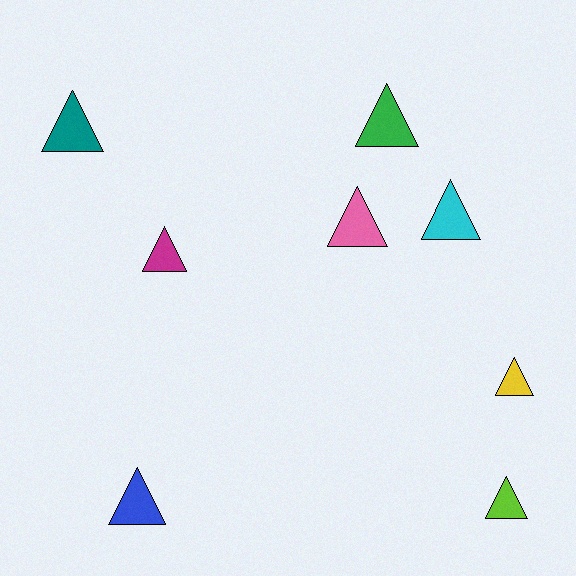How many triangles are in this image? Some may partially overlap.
There are 8 triangles.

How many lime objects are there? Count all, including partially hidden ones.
There is 1 lime object.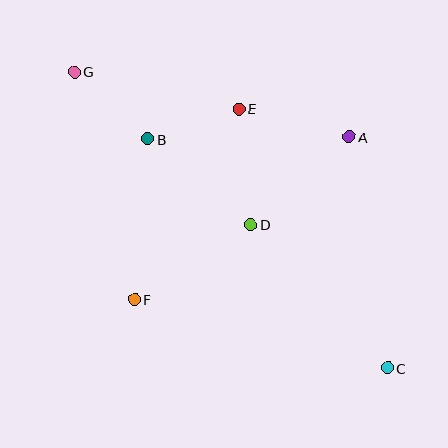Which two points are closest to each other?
Points B and E are closest to each other.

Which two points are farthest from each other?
Points C and G are farthest from each other.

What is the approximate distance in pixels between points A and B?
The distance between A and B is approximately 201 pixels.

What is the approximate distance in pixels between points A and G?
The distance between A and G is approximately 282 pixels.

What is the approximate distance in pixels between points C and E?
The distance between C and E is approximately 299 pixels.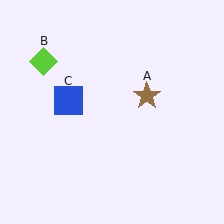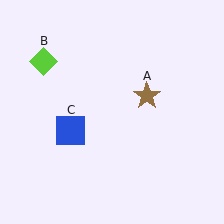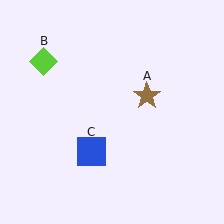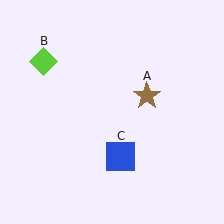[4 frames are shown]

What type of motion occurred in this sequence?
The blue square (object C) rotated counterclockwise around the center of the scene.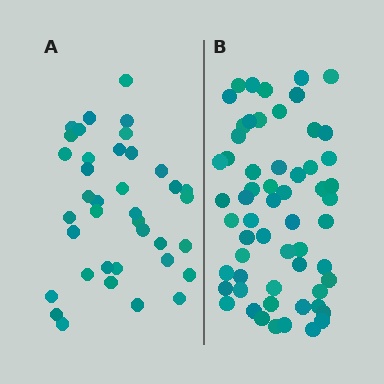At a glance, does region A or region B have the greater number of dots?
Region B (the right region) has more dots.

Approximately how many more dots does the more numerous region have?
Region B has approximately 20 more dots than region A.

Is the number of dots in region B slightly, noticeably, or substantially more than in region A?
Region B has substantially more. The ratio is roughly 1.6 to 1.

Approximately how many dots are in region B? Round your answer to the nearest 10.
About 60 dots. (The exact count is 59, which rounds to 60.)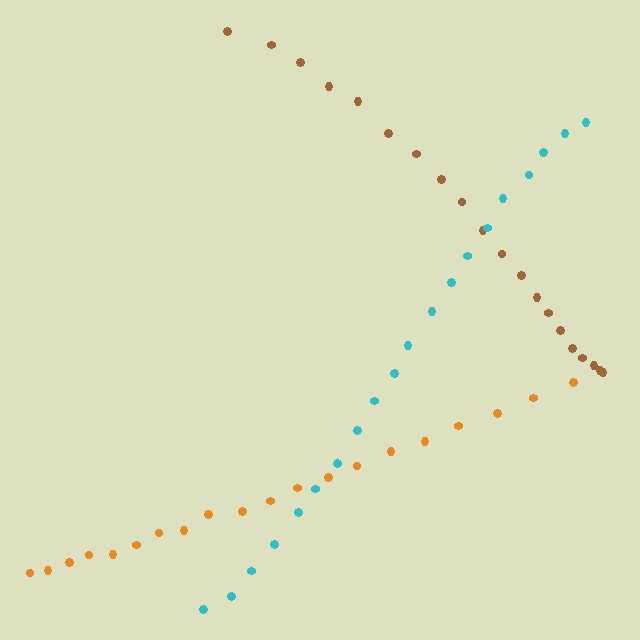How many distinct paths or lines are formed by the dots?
There are 3 distinct paths.